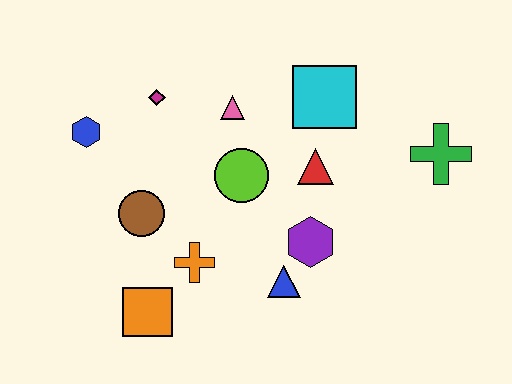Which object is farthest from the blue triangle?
The blue hexagon is farthest from the blue triangle.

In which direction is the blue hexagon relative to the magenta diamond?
The blue hexagon is to the left of the magenta diamond.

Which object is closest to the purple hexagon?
The blue triangle is closest to the purple hexagon.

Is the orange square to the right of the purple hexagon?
No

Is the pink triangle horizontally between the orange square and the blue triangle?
Yes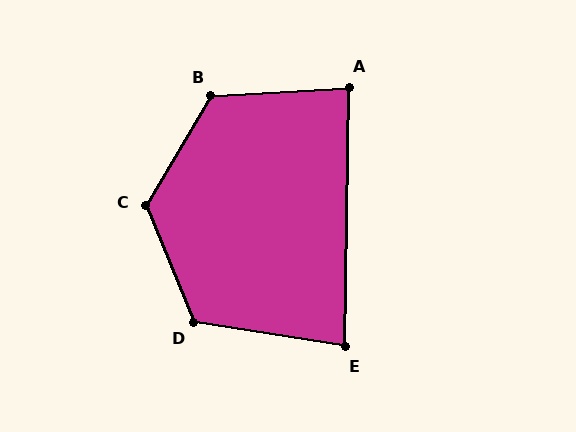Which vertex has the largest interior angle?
C, at approximately 127 degrees.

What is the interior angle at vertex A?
Approximately 85 degrees (approximately right).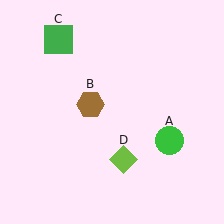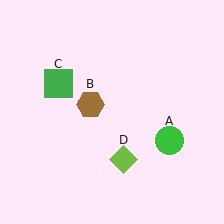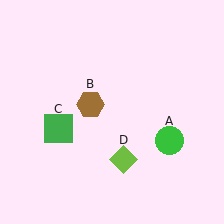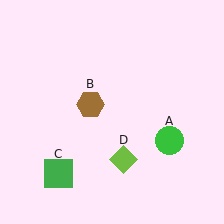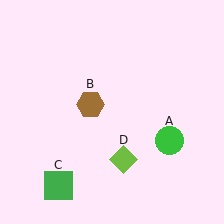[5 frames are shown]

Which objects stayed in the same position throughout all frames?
Green circle (object A) and brown hexagon (object B) and lime diamond (object D) remained stationary.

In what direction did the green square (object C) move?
The green square (object C) moved down.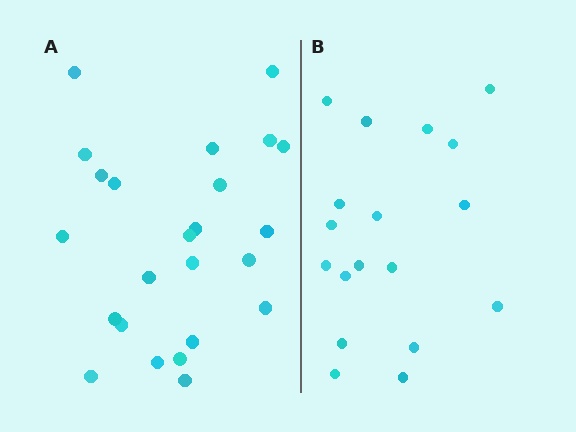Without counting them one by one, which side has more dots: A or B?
Region A (the left region) has more dots.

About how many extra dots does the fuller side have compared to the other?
Region A has about 6 more dots than region B.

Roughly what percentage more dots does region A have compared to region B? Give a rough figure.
About 35% more.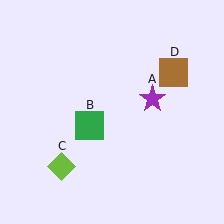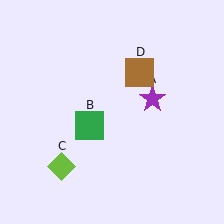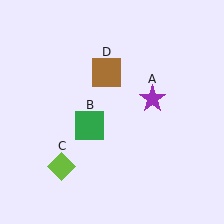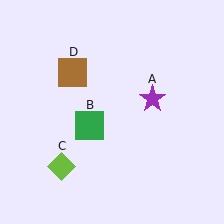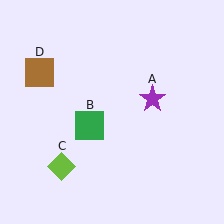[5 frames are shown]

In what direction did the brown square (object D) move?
The brown square (object D) moved left.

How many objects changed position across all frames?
1 object changed position: brown square (object D).